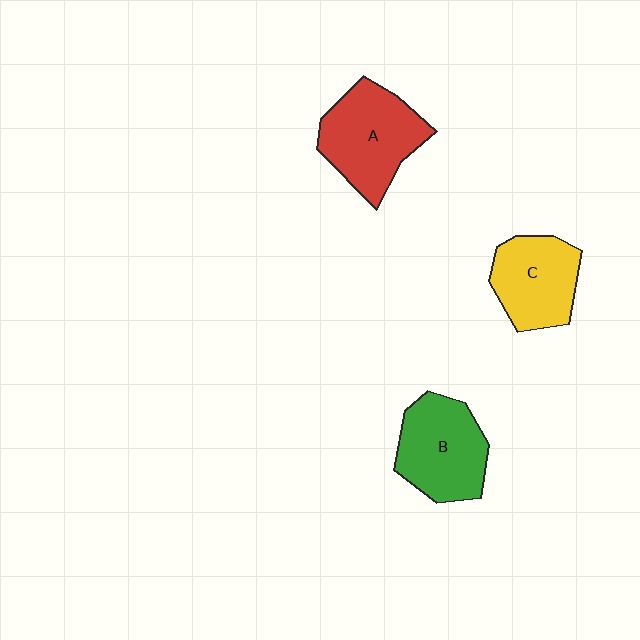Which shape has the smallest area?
Shape C (yellow).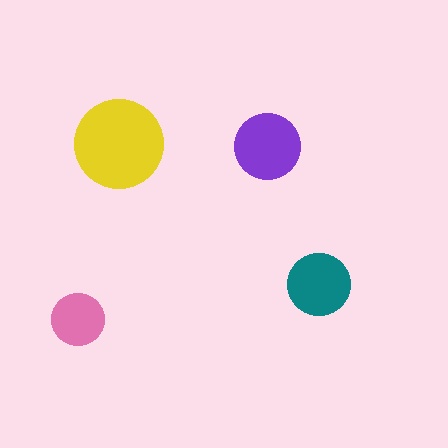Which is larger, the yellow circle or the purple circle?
The yellow one.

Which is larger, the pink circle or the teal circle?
The teal one.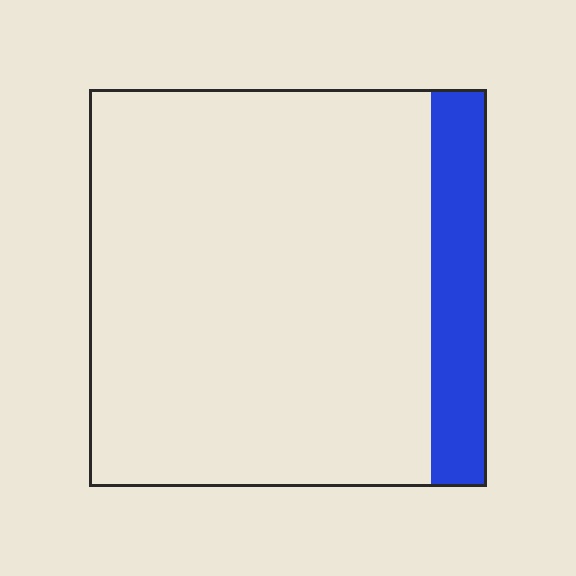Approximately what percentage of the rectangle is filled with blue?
Approximately 15%.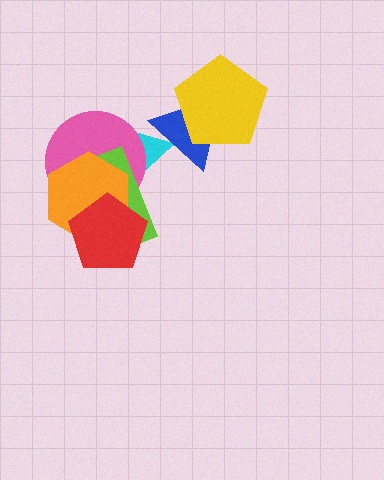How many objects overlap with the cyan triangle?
3 objects overlap with the cyan triangle.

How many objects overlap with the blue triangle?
2 objects overlap with the blue triangle.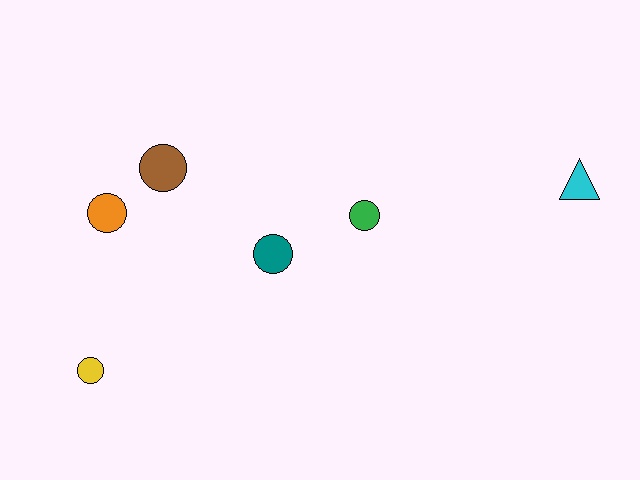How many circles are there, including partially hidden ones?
There are 5 circles.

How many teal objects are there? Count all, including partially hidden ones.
There is 1 teal object.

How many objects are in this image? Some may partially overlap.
There are 6 objects.